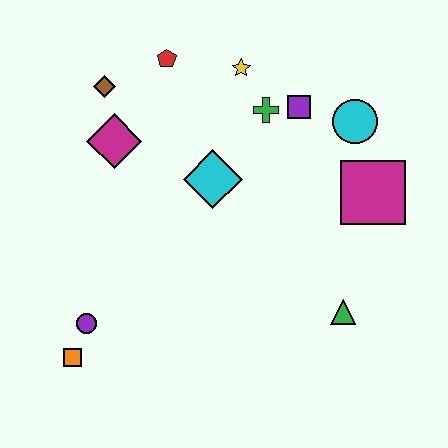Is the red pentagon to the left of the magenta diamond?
No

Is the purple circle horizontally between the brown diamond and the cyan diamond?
No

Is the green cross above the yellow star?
No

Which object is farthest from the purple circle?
The cyan circle is farthest from the purple circle.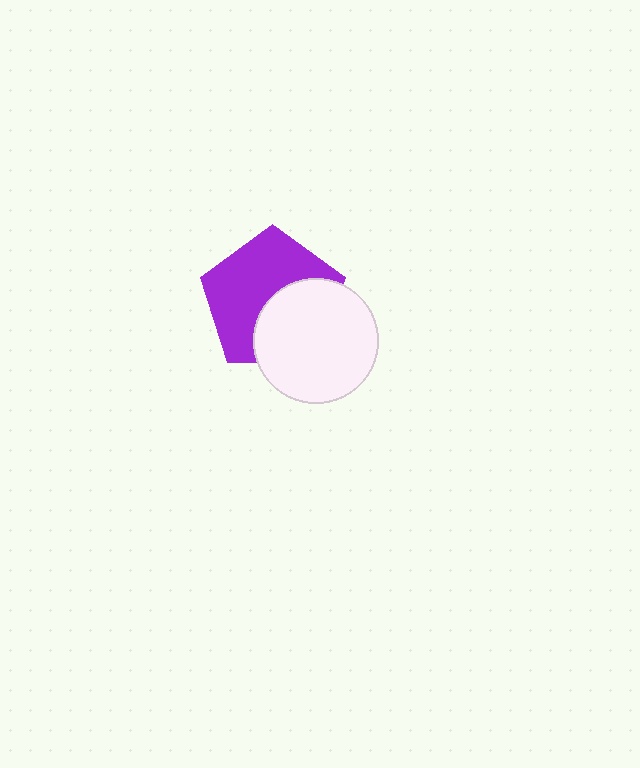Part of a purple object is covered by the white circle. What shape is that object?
It is a pentagon.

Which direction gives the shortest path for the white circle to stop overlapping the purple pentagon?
Moving toward the lower-right gives the shortest separation.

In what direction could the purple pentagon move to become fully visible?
The purple pentagon could move toward the upper-left. That would shift it out from behind the white circle entirely.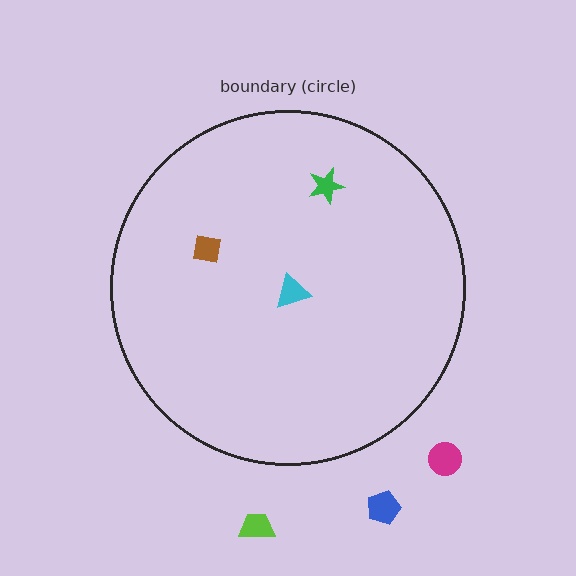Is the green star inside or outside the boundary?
Inside.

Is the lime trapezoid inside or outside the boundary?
Outside.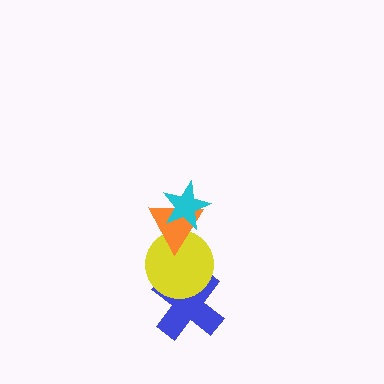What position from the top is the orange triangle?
The orange triangle is 2nd from the top.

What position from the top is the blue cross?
The blue cross is 4th from the top.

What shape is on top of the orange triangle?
The cyan star is on top of the orange triangle.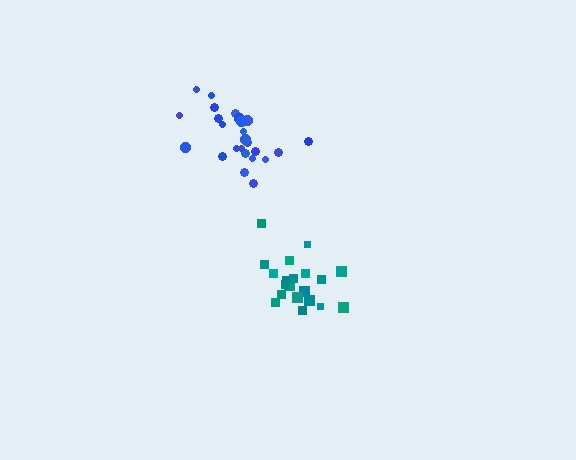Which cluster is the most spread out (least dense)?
Blue.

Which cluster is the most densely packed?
Teal.